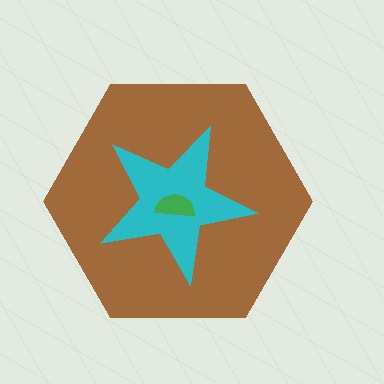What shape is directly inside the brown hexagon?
The cyan star.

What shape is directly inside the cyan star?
The green semicircle.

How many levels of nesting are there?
3.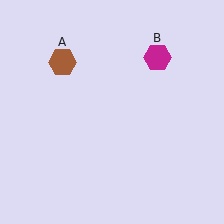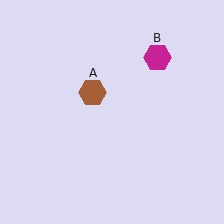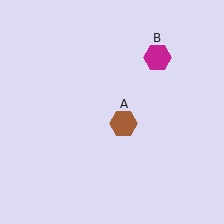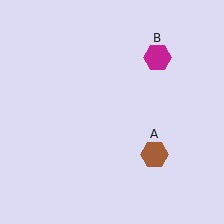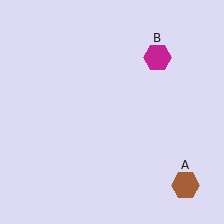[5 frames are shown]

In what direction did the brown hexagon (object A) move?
The brown hexagon (object A) moved down and to the right.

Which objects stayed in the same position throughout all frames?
Magenta hexagon (object B) remained stationary.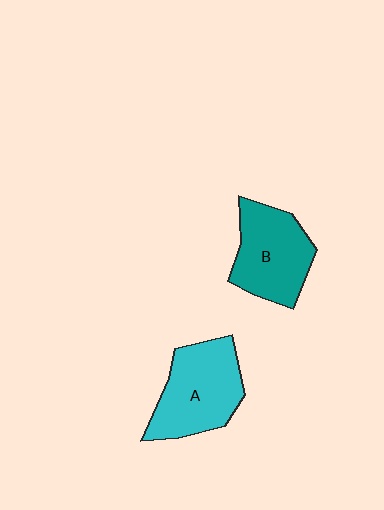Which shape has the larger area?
Shape A (cyan).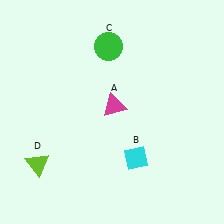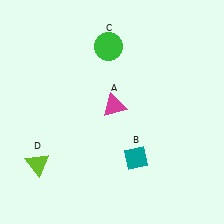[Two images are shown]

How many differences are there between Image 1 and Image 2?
There is 1 difference between the two images.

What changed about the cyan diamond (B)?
In Image 1, B is cyan. In Image 2, it changed to teal.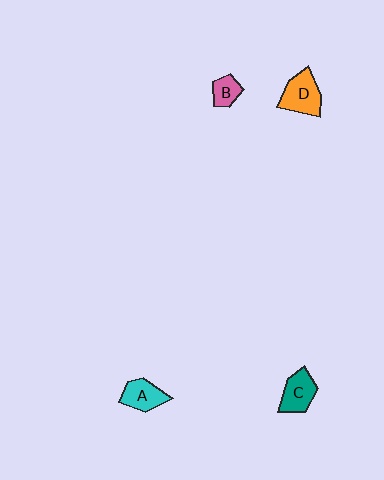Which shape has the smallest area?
Shape B (pink).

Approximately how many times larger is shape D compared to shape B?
Approximately 1.9 times.